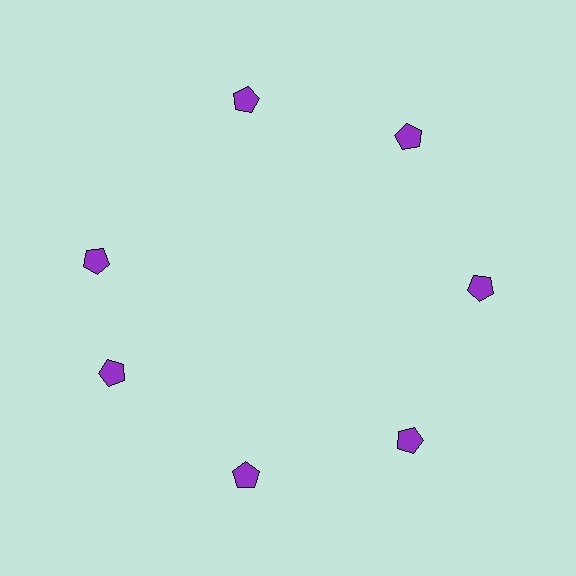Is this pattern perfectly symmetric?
No. The 7 purple pentagons are arranged in a ring, but one element near the 10 o'clock position is rotated out of alignment along the ring, breaking the 7-fold rotational symmetry.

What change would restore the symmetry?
The symmetry would be restored by rotating it back into even spacing with its neighbors so that all 7 pentagons sit at equal angles and equal distance from the center.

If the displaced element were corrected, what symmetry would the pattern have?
It would have 7-fold rotational symmetry — the pattern would map onto itself every 51 degrees.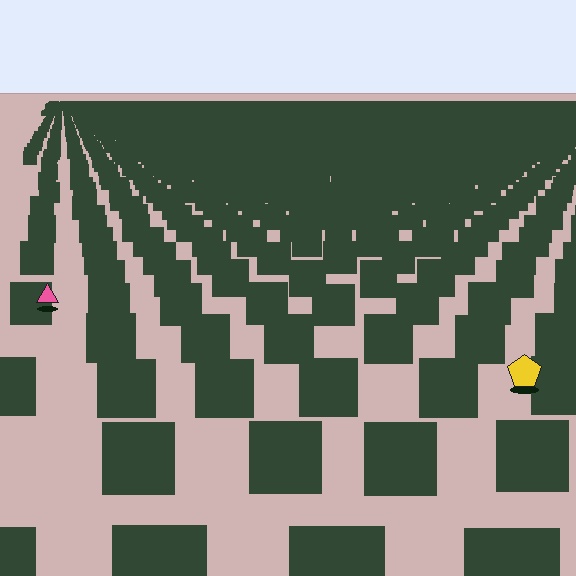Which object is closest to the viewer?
The yellow pentagon is closest. The texture marks near it are larger and more spread out.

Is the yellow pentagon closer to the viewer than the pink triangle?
Yes. The yellow pentagon is closer — you can tell from the texture gradient: the ground texture is coarser near it.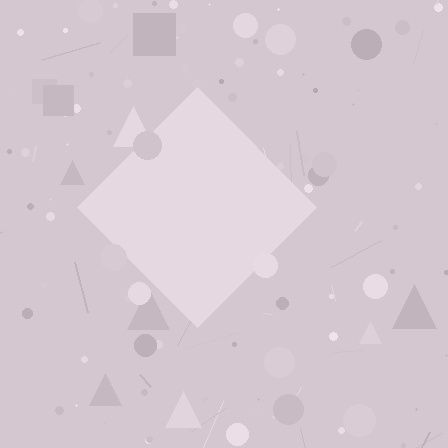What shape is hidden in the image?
A diamond is hidden in the image.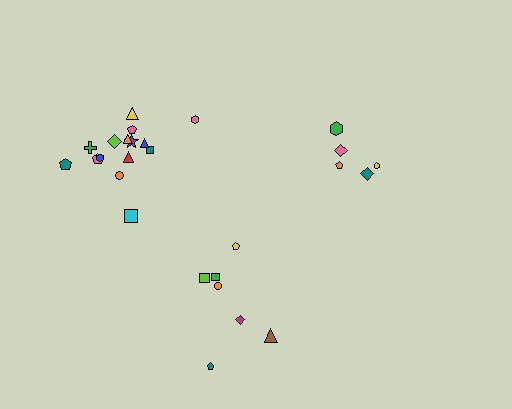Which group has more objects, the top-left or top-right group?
The top-left group.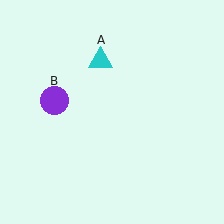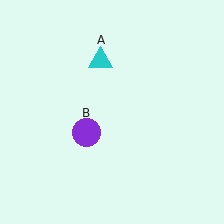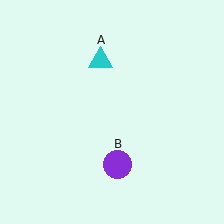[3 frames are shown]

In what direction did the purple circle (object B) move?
The purple circle (object B) moved down and to the right.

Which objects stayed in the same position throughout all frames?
Cyan triangle (object A) remained stationary.